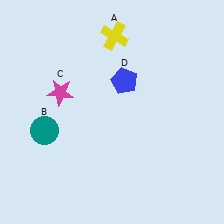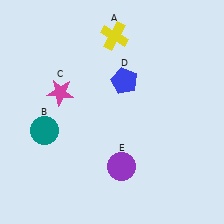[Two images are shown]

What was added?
A purple circle (E) was added in Image 2.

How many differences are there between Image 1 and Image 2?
There is 1 difference between the two images.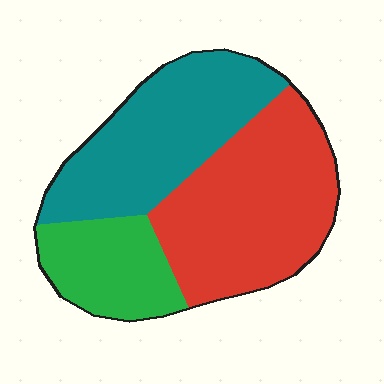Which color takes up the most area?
Red, at roughly 45%.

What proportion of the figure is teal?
Teal takes up about three eighths (3/8) of the figure.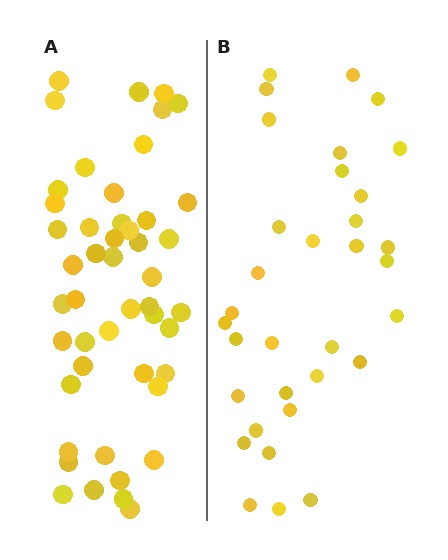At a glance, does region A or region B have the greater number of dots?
Region A (the left region) has more dots.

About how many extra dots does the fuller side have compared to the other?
Region A has approximately 15 more dots than region B.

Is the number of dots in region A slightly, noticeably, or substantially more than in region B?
Region A has substantially more. The ratio is roughly 1.5 to 1.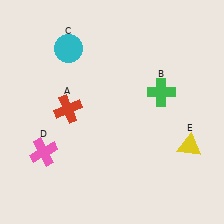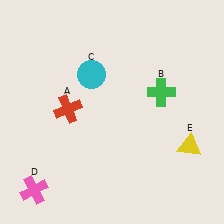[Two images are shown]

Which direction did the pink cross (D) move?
The pink cross (D) moved down.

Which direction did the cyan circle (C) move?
The cyan circle (C) moved down.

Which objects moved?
The objects that moved are: the cyan circle (C), the pink cross (D).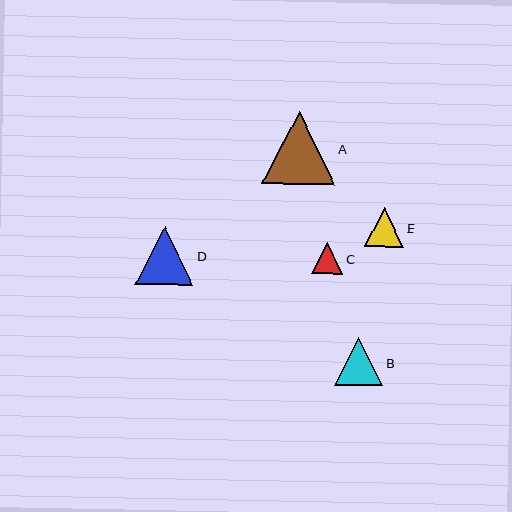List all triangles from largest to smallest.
From largest to smallest: A, D, B, E, C.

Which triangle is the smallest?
Triangle C is the smallest with a size of approximately 31 pixels.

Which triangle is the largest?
Triangle A is the largest with a size of approximately 73 pixels.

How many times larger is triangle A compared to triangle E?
Triangle A is approximately 1.9 times the size of triangle E.